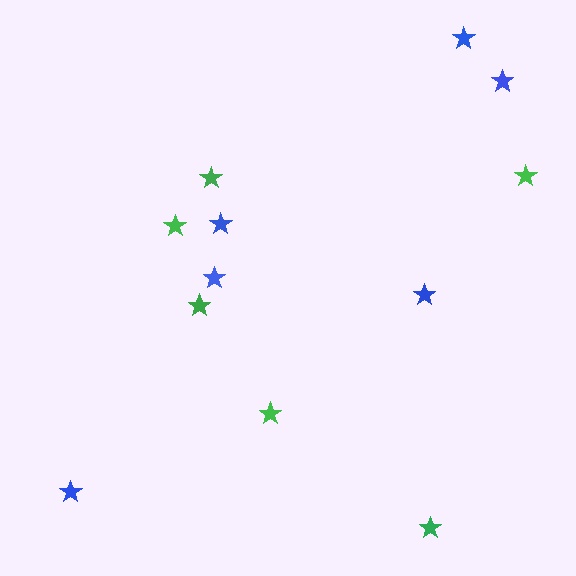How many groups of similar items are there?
There are 2 groups: one group of blue stars (6) and one group of green stars (6).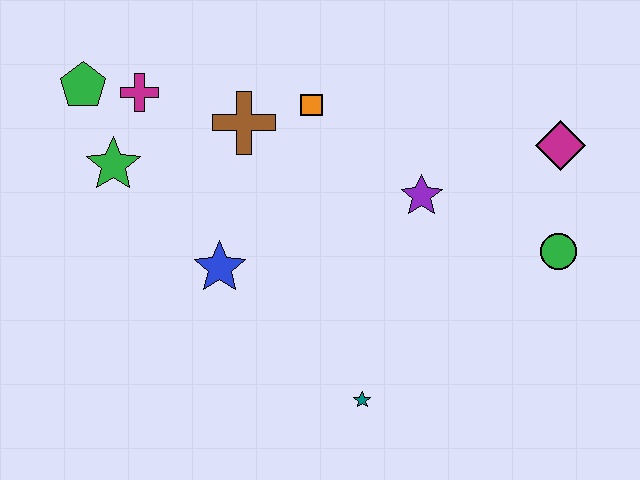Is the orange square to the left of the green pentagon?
No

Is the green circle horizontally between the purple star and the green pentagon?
No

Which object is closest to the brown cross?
The orange square is closest to the brown cross.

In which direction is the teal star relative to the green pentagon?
The teal star is below the green pentagon.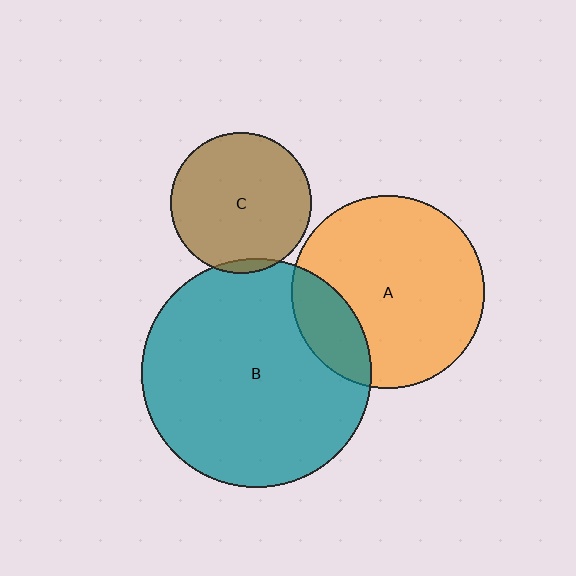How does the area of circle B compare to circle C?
Approximately 2.7 times.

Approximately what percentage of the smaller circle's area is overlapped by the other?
Approximately 20%.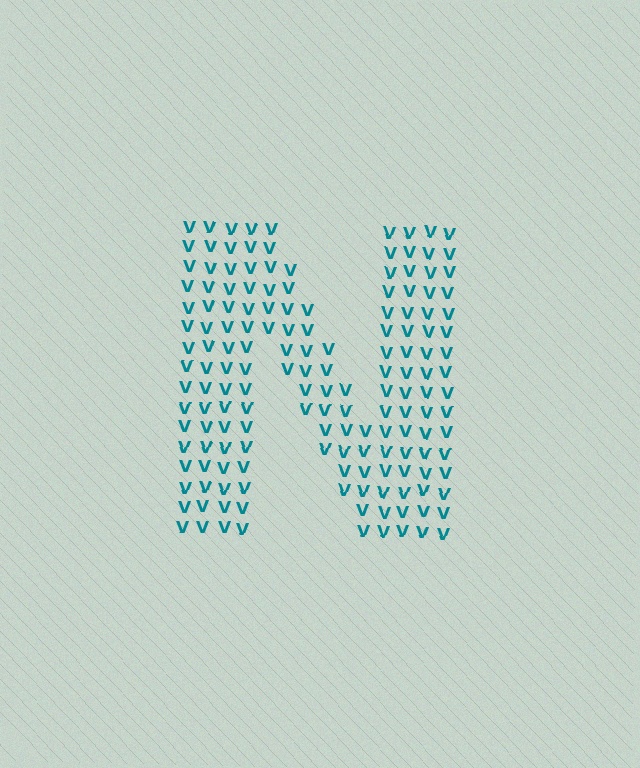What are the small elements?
The small elements are letter V's.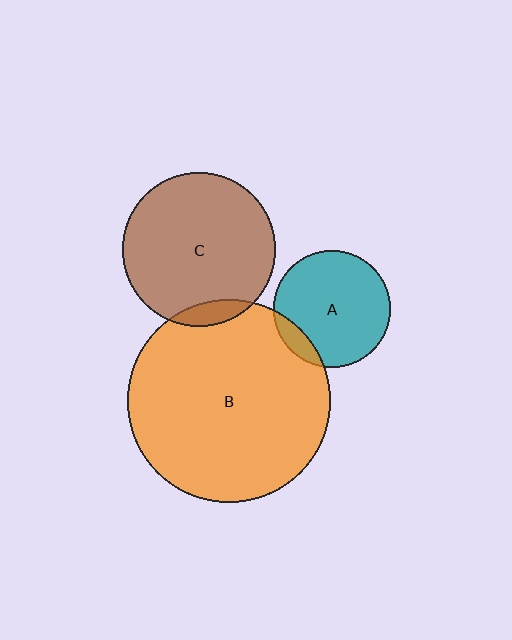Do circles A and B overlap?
Yes.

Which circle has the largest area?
Circle B (orange).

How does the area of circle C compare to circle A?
Approximately 1.7 times.